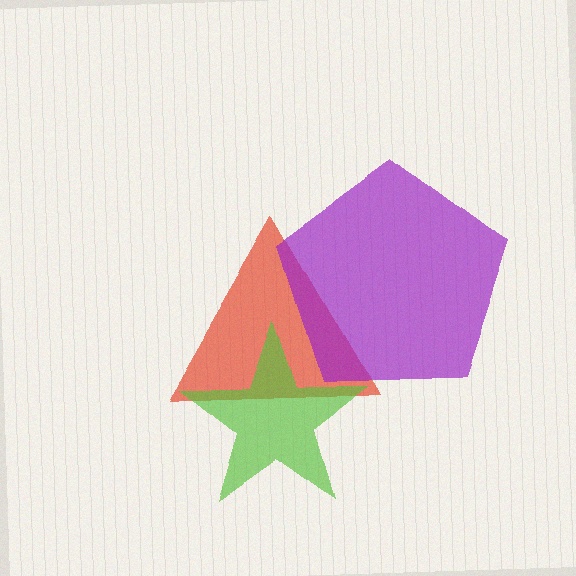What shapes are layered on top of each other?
The layered shapes are: a red triangle, a purple pentagon, a lime star.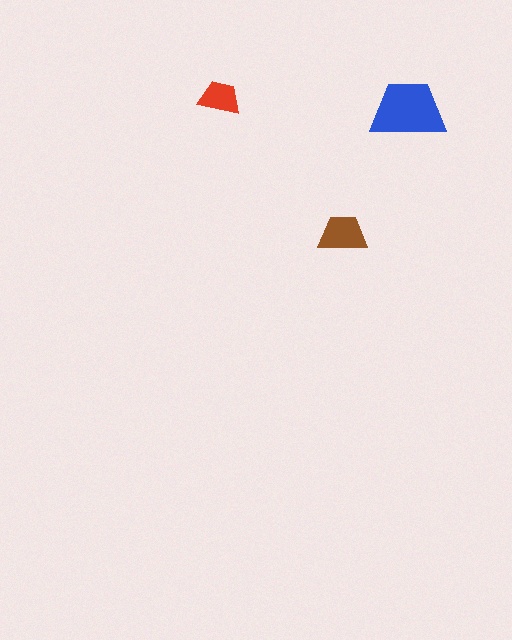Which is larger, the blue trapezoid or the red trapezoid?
The blue one.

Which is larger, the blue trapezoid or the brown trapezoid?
The blue one.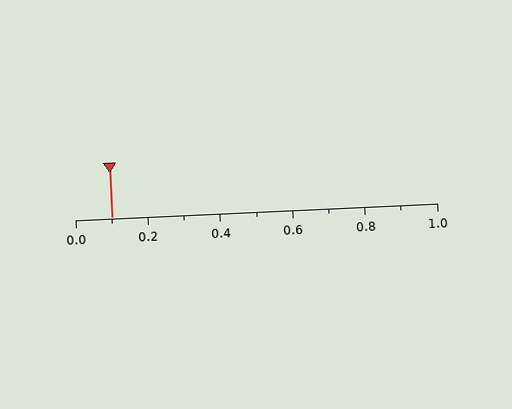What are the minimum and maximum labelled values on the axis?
The axis runs from 0.0 to 1.0.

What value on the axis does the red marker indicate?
The marker indicates approximately 0.1.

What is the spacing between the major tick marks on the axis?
The major ticks are spaced 0.2 apart.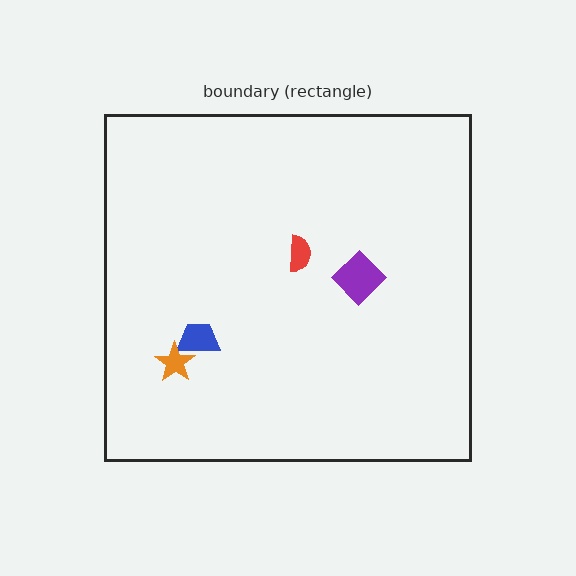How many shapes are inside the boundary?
4 inside, 0 outside.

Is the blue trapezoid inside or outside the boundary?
Inside.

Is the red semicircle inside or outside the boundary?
Inside.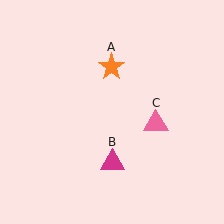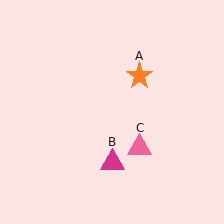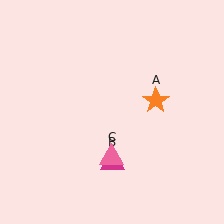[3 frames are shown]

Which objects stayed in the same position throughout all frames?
Magenta triangle (object B) remained stationary.